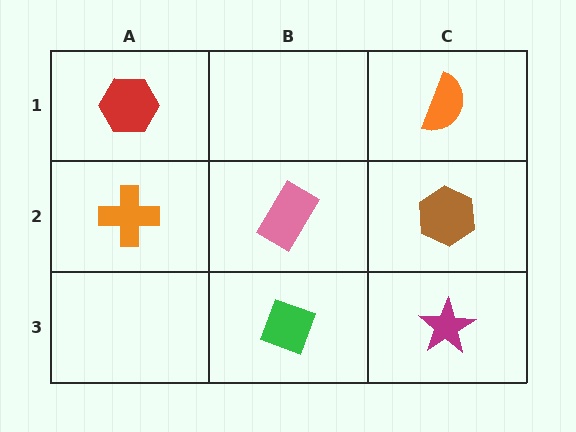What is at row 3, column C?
A magenta star.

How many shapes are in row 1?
2 shapes.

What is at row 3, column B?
A green diamond.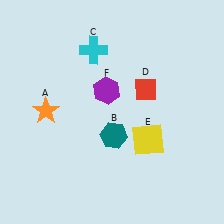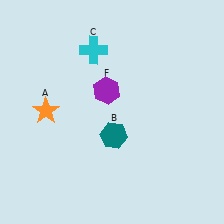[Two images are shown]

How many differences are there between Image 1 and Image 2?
There are 2 differences between the two images.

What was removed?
The red diamond (D), the yellow square (E) were removed in Image 2.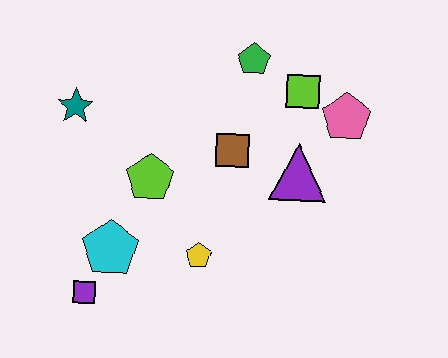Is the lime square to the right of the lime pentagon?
Yes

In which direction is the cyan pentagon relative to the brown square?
The cyan pentagon is to the left of the brown square.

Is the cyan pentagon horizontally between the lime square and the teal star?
Yes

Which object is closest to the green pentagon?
The lime square is closest to the green pentagon.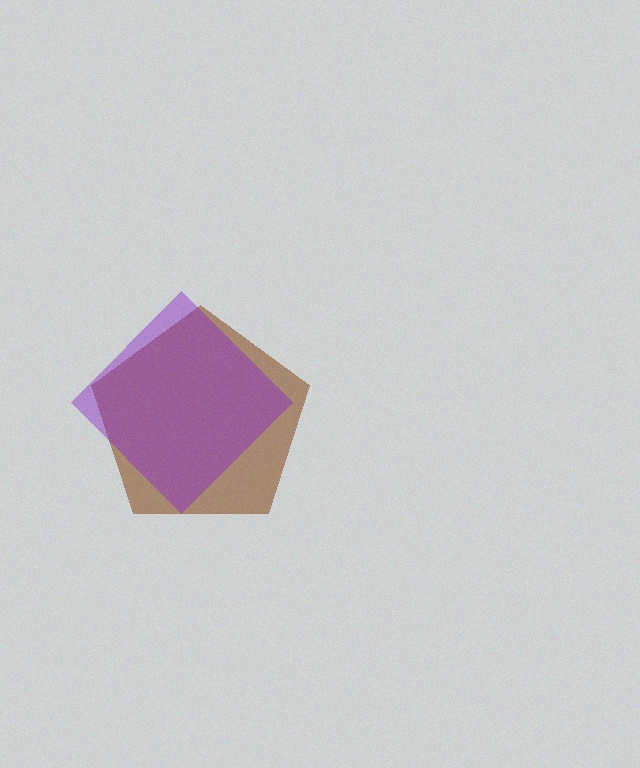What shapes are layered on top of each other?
The layered shapes are: a brown pentagon, a purple diamond.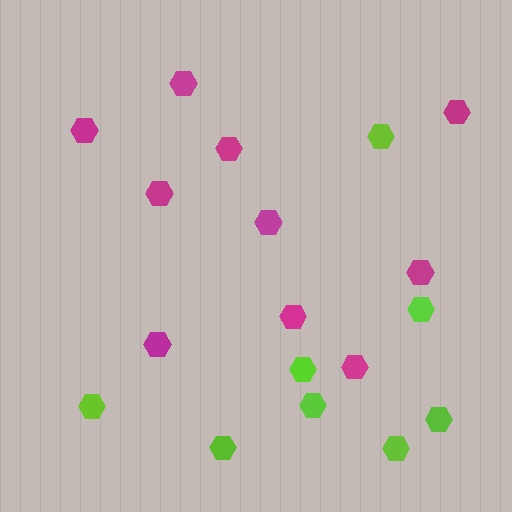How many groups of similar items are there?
There are 2 groups: one group of magenta hexagons (10) and one group of lime hexagons (8).